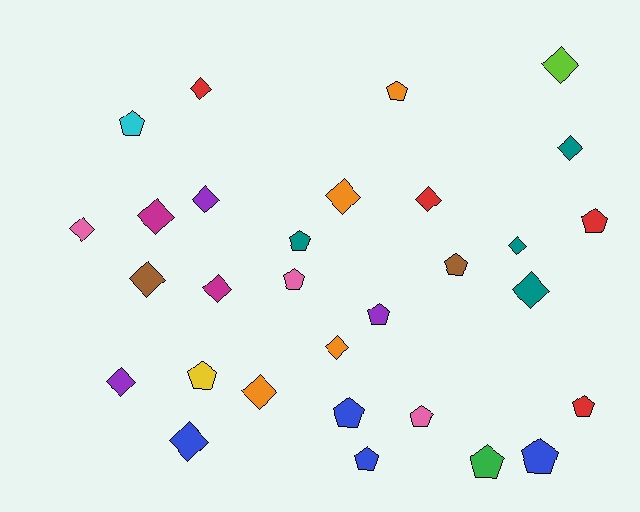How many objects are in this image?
There are 30 objects.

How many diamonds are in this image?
There are 16 diamonds.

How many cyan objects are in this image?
There is 1 cyan object.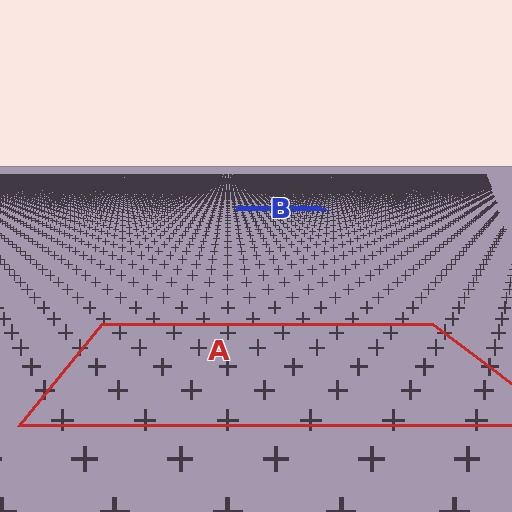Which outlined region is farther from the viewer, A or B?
Region B is farther from the viewer — the texture elements inside it appear smaller and more densely packed.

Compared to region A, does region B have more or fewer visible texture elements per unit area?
Region B has more texture elements per unit area — they are packed more densely because it is farther away.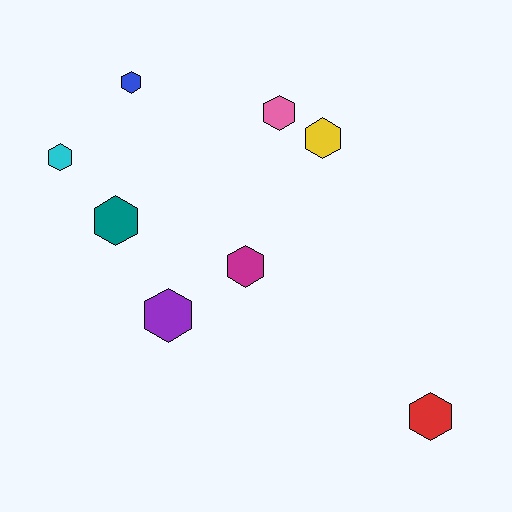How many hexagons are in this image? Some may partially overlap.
There are 8 hexagons.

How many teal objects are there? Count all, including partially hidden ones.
There is 1 teal object.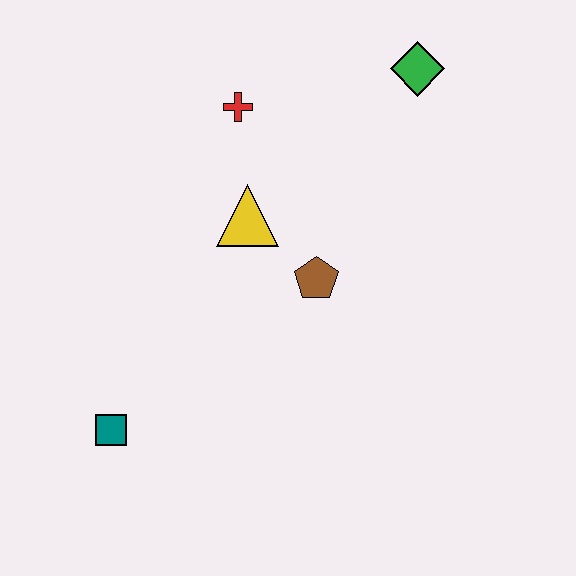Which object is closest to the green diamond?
The red cross is closest to the green diamond.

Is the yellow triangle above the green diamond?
No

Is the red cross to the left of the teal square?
No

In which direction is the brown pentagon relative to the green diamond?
The brown pentagon is below the green diamond.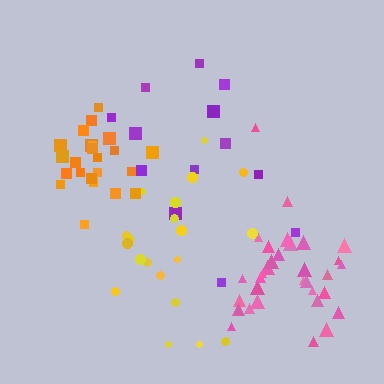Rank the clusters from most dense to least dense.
orange, pink, yellow, purple.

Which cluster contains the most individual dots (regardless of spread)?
Pink (33).